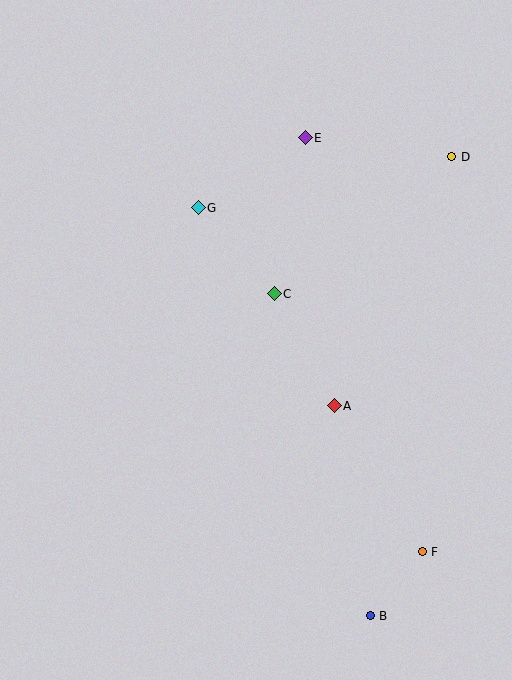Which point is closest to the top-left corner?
Point G is closest to the top-left corner.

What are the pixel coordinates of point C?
Point C is at (274, 294).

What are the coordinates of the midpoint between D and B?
The midpoint between D and B is at (411, 386).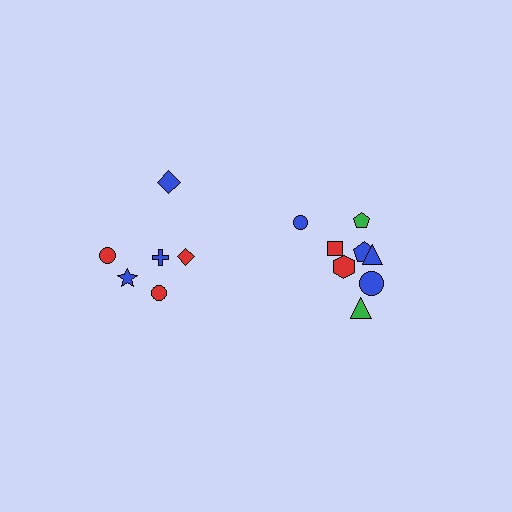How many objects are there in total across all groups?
There are 14 objects.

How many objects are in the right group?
There are 8 objects.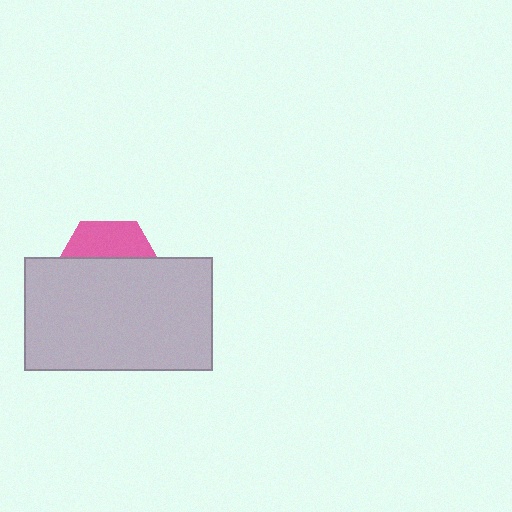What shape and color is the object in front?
The object in front is a light gray rectangle.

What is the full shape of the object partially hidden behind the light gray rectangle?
The partially hidden object is a pink hexagon.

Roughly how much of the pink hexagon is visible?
A small part of it is visible (roughly 34%).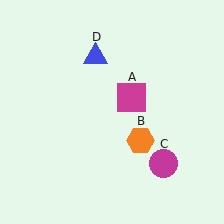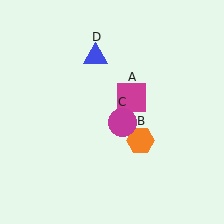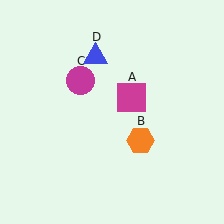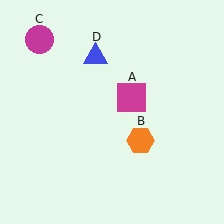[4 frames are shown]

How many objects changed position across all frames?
1 object changed position: magenta circle (object C).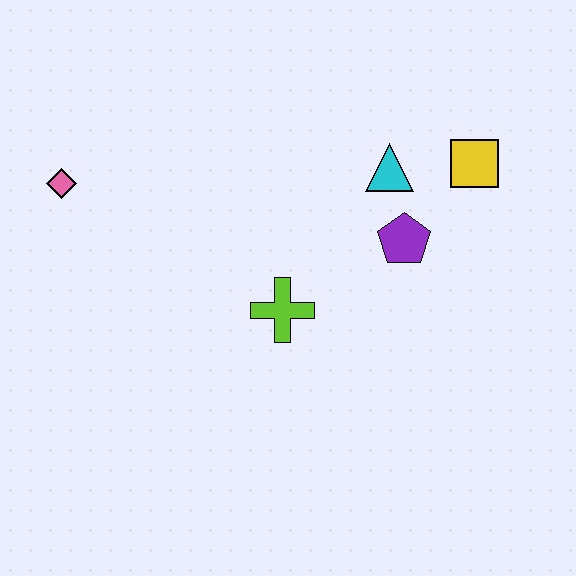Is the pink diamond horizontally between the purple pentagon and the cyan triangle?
No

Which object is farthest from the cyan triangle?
The pink diamond is farthest from the cyan triangle.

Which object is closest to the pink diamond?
The lime cross is closest to the pink diamond.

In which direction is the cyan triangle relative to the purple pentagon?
The cyan triangle is above the purple pentagon.